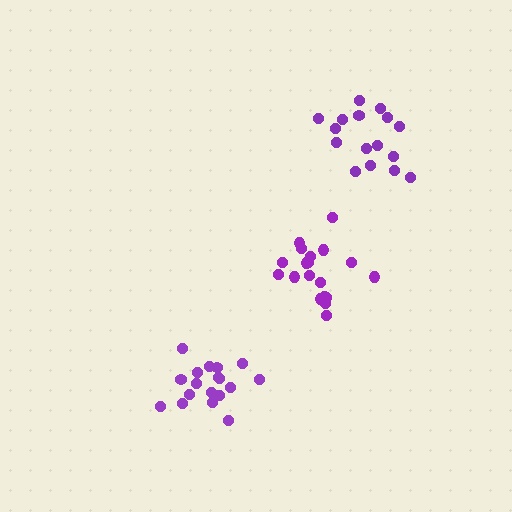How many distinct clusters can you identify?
There are 3 distinct clusters.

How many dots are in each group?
Group 1: 19 dots, Group 2: 16 dots, Group 3: 18 dots (53 total).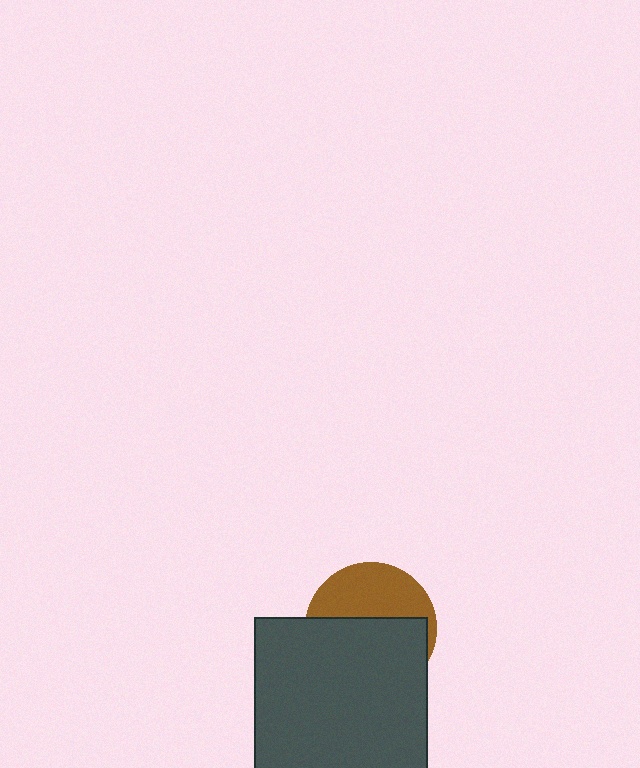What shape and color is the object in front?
The object in front is a dark gray rectangle.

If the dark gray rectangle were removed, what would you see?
You would see the complete brown circle.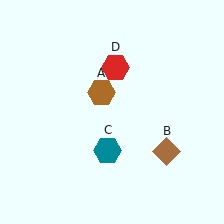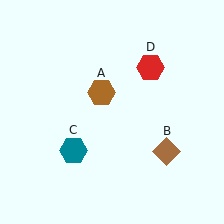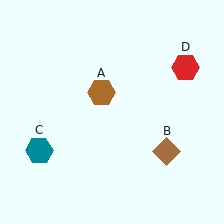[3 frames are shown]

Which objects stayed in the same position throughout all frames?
Brown hexagon (object A) and brown diamond (object B) remained stationary.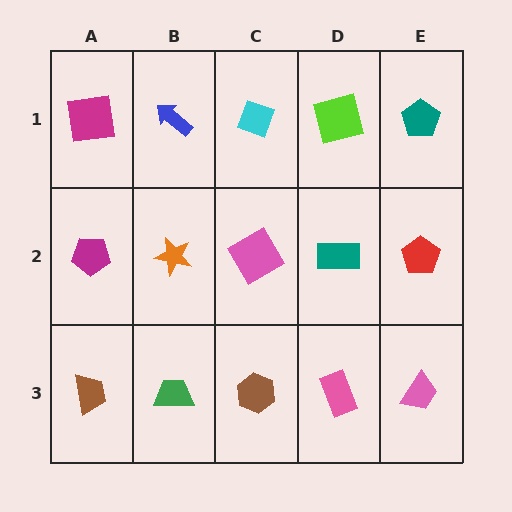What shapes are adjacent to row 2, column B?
A blue arrow (row 1, column B), a green trapezoid (row 3, column B), a magenta pentagon (row 2, column A), a pink square (row 2, column C).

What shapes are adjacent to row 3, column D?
A teal rectangle (row 2, column D), a brown hexagon (row 3, column C), a pink trapezoid (row 3, column E).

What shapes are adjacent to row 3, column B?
An orange star (row 2, column B), a brown trapezoid (row 3, column A), a brown hexagon (row 3, column C).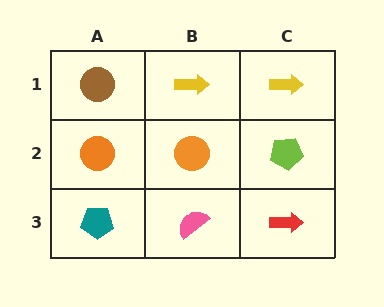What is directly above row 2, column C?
A yellow arrow.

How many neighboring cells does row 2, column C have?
3.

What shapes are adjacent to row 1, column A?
An orange circle (row 2, column A), a yellow arrow (row 1, column B).